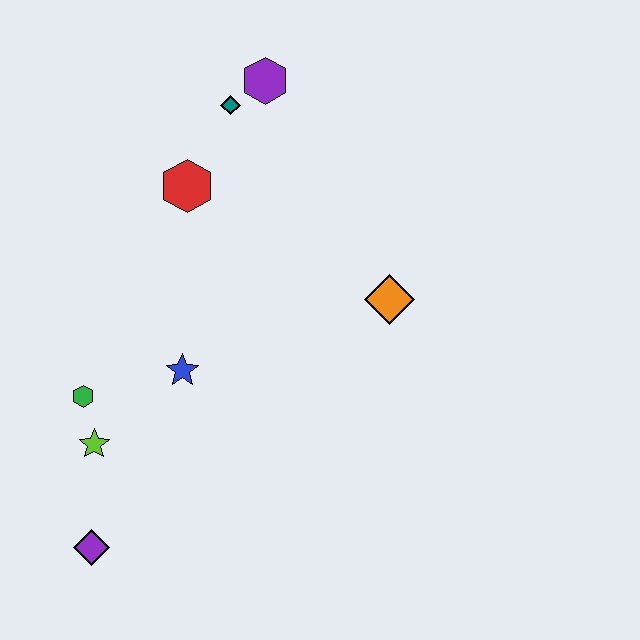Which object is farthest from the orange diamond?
The purple diamond is farthest from the orange diamond.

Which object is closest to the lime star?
The green hexagon is closest to the lime star.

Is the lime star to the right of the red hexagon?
No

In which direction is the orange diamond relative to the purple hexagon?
The orange diamond is below the purple hexagon.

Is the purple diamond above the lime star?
No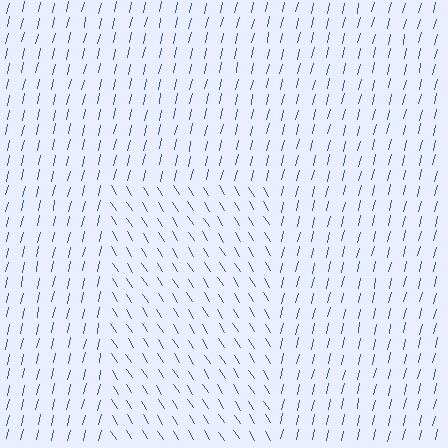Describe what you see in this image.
The image is filled with small blue line segments. A rectangle region in the image has lines oriented differently from the surrounding lines, creating a visible texture boundary.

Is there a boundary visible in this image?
Yes, there is a texture boundary formed by a change in line orientation.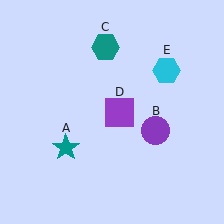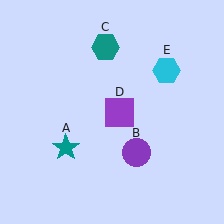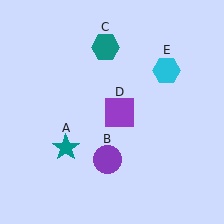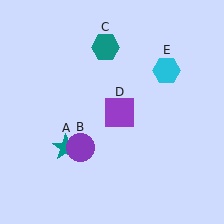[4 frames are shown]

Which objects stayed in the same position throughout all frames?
Teal star (object A) and teal hexagon (object C) and purple square (object D) and cyan hexagon (object E) remained stationary.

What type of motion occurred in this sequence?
The purple circle (object B) rotated clockwise around the center of the scene.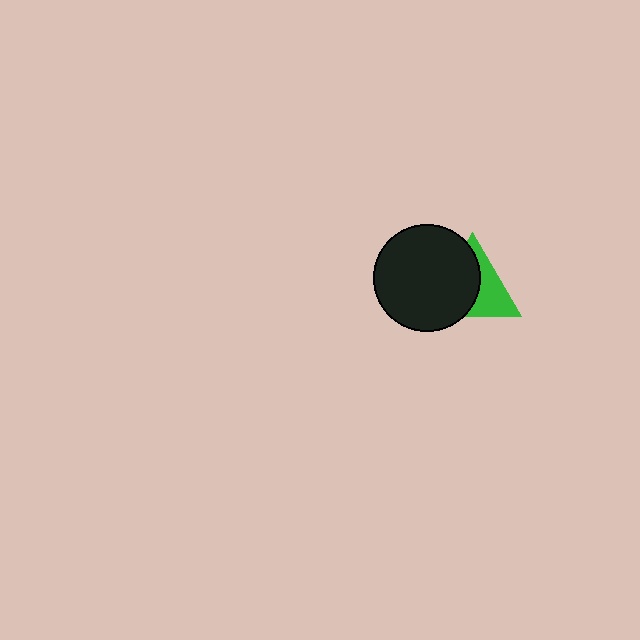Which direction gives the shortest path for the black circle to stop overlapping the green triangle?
Moving left gives the shortest separation.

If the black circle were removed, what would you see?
You would see the complete green triangle.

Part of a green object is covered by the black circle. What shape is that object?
It is a triangle.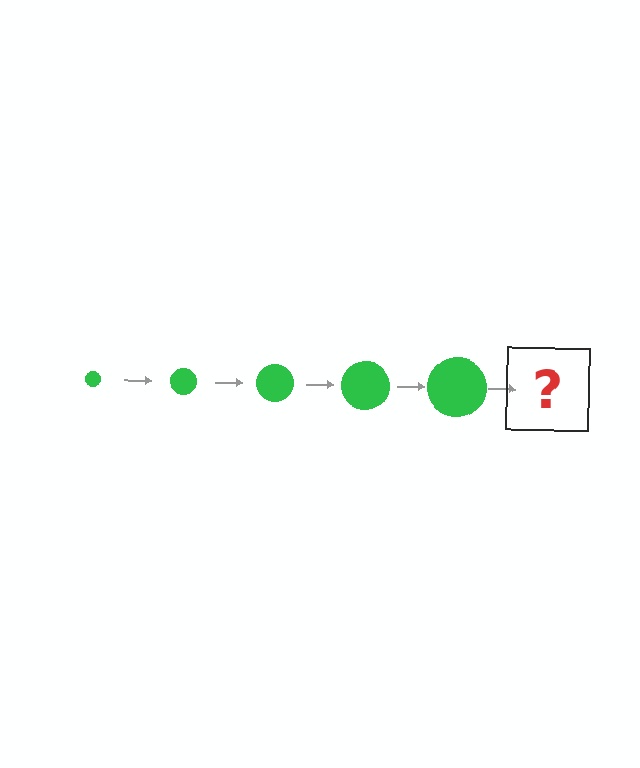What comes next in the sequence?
The next element should be a green circle, larger than the previous one.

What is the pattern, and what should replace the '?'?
The pattern is that the circle gets progressively larger each step. The '?' should be a green circle, larger than the previous one.